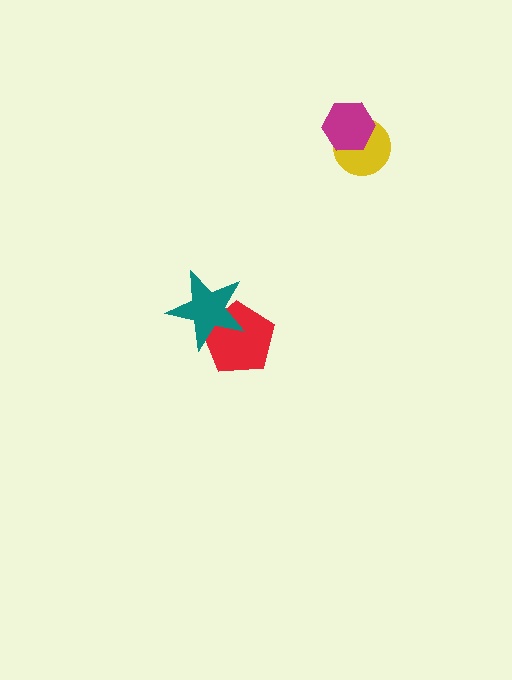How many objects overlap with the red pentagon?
1 object overlaps with the red pentagon.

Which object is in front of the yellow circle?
The magenta hexagon is in front of the yellow circle.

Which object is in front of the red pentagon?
The teal star is in front of the red pentagon.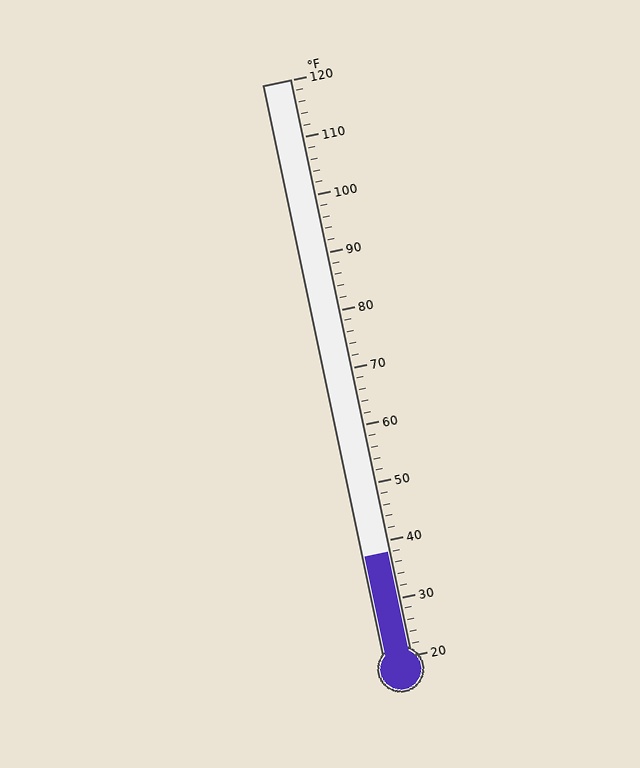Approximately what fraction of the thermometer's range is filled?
The thermometer is filled to approximately 20% of its range.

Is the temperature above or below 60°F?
The temperature is below 60°F.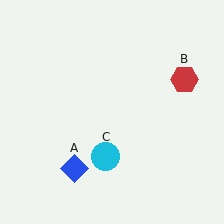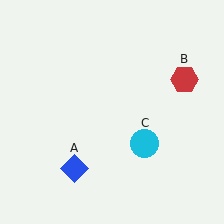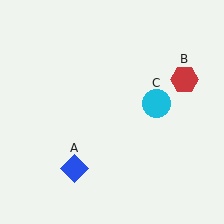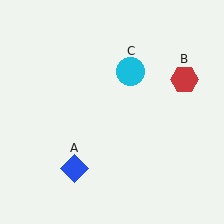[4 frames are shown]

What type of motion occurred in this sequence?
The cyan circle (object C) rotated counterclockwise around the center of the scene.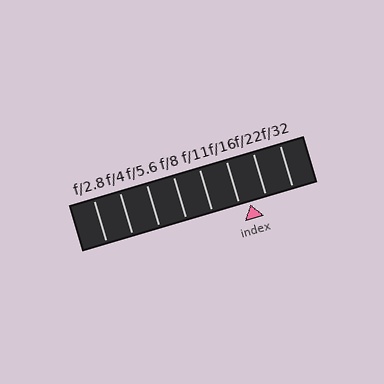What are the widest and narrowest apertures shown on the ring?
The widest aperture shown is f/2.8 and the narrowest is f/32.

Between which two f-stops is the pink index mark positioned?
The index mark is between f/16 and f/22.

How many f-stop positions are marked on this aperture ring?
There are 8 f-stop positions marked.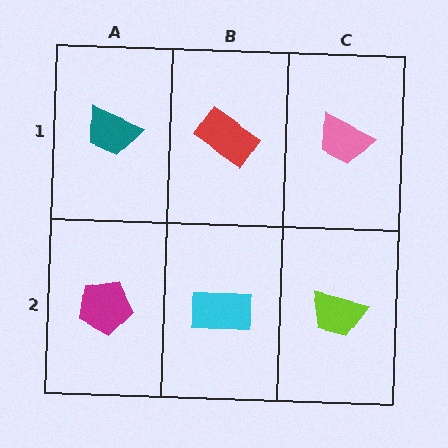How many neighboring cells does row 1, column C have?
2.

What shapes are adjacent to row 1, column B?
A cyan rectangle (row 2, column B), a teal trapezoid (row 1, column A), a pink trapezoid (row 1, column C).